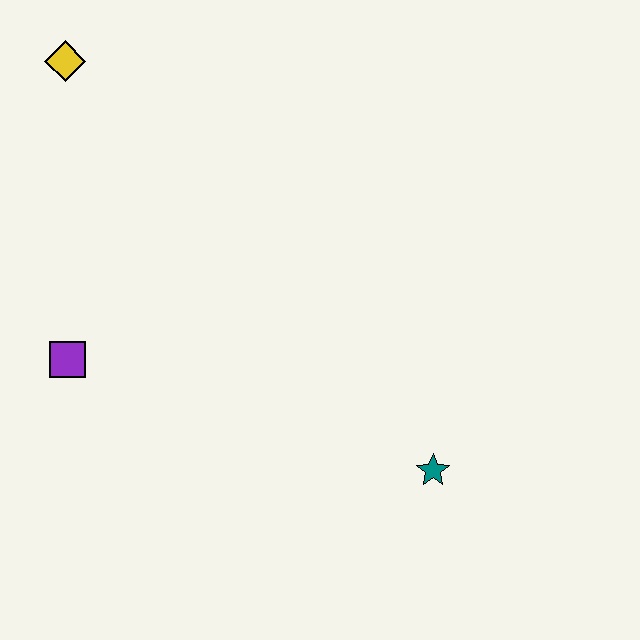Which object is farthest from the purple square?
The teal star is farthest from the purple square.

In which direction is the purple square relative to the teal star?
The purple square is to the left of the teal star.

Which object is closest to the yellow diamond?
The purple square is closest to the yellow diamond.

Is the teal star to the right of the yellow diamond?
Yes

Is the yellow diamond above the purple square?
Yes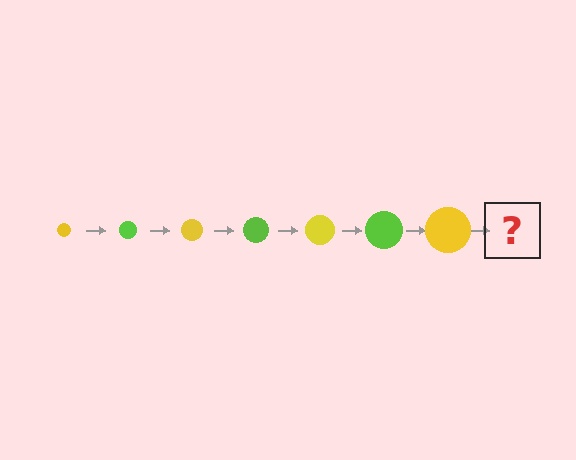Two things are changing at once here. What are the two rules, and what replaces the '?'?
The two rules are that the circle grows larger each step and the color cycles through yellow and lime. The '?' should be a lime circle, larger than the previous one.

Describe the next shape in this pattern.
It should be a lime circle, larger than the previous one.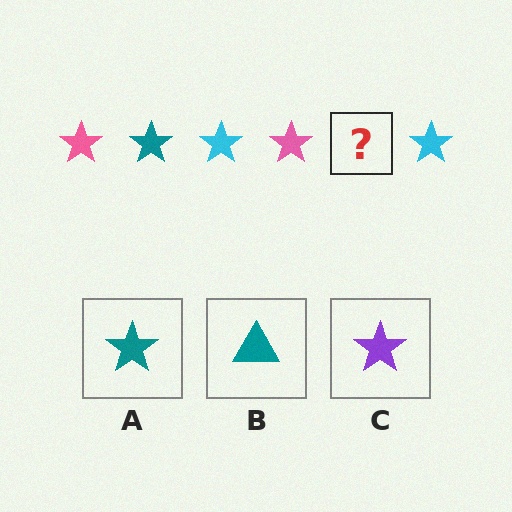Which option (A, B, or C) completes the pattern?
A.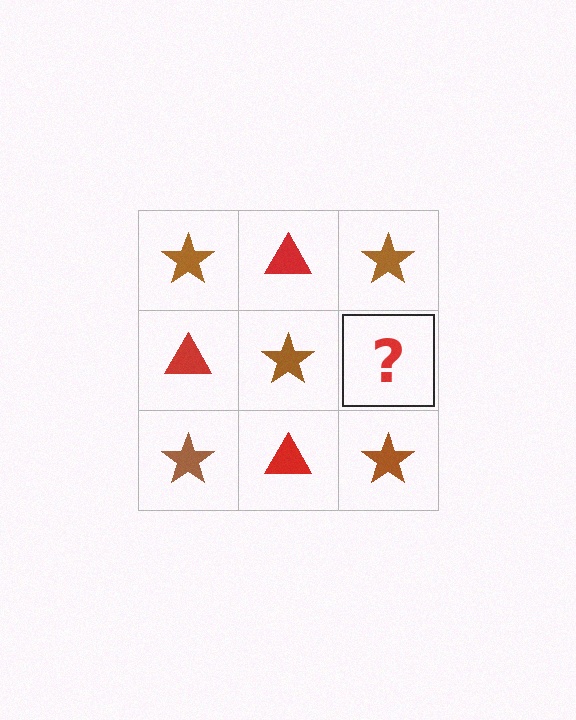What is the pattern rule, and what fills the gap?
The rule is that it alternates brown star and red triangle in a checkerboard pattern. The gap should be filled with a red triangle.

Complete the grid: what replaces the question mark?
The question mark should be replaced with a red triangle.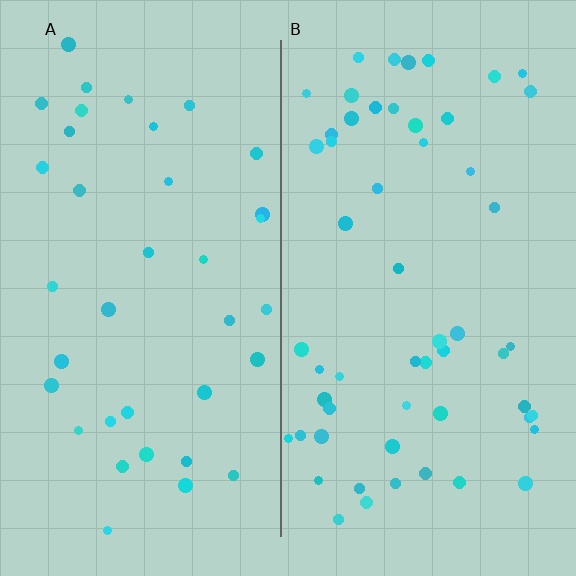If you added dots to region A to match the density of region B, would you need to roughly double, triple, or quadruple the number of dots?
Approximately double.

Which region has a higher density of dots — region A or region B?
B (the right).